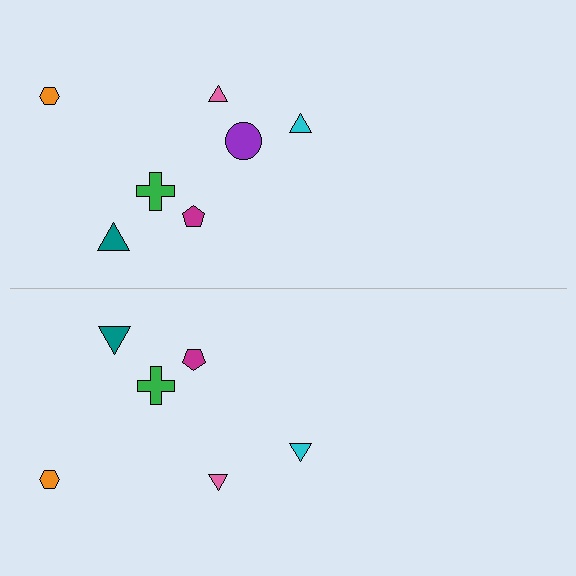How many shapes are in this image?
There are 13 shapes in this image.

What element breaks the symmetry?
A purple circle is missing from the bottom side.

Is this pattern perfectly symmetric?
No, the pattern is not perfectly symmetric. A purple circle is missing from the bottom side.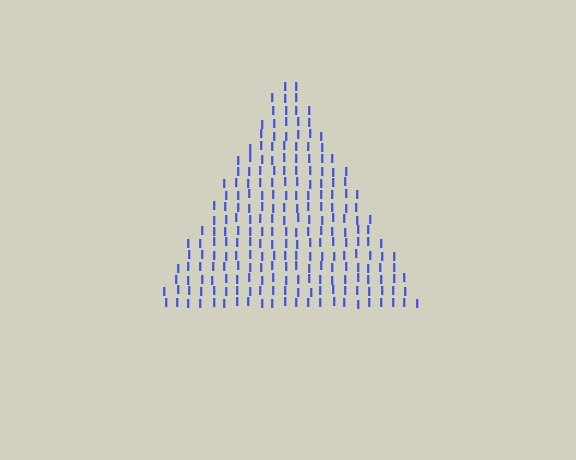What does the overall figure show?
The overall figure shows a triangle.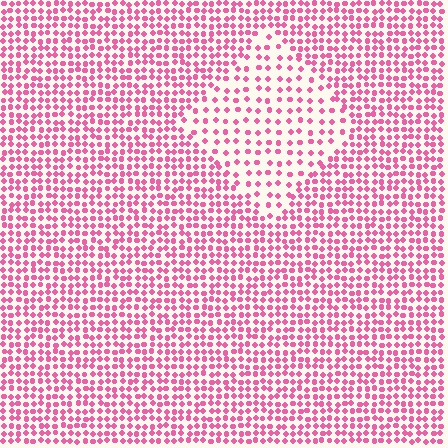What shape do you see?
I see a diamond.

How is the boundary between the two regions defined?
The boundary is defined by a change in element density (approximately 2.0x ratio). All elements are the same color, size, and shape.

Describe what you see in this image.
The image contains small pink elements arranged at two different densities. A diamond-shaped region is visible where the elements are less densely packed than the surrounding area.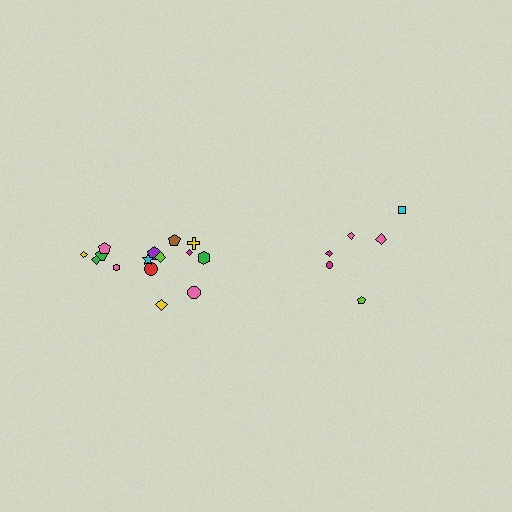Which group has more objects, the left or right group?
The left group.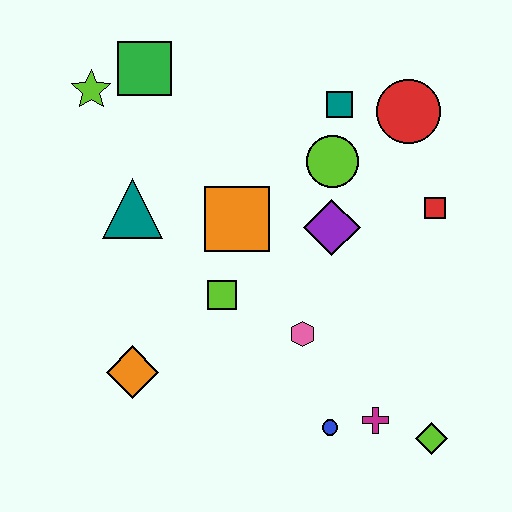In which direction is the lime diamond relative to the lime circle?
The lime diamond is below the lime circle.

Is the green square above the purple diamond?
Yes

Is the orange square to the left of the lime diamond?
Yes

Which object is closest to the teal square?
The lime circle is closest to the teal square.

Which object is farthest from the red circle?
The orange diamond is farthest from the red circle.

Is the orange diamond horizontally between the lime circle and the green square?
No